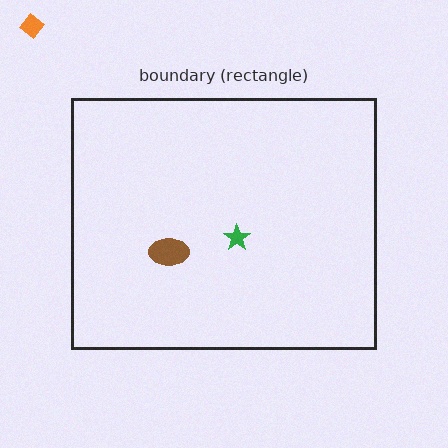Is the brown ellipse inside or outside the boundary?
Inside.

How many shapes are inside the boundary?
2 inside, 1 outside.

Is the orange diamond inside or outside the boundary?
Outside.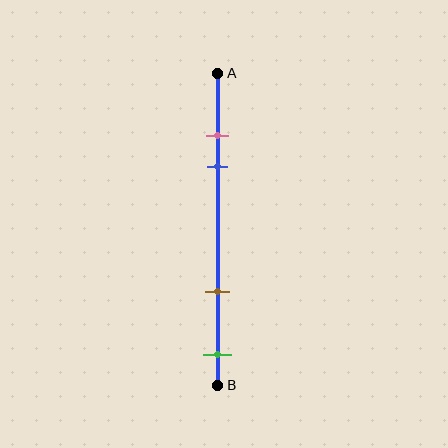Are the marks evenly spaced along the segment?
No, the marks are not evenly spaced.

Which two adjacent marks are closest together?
The pink and blue marks are the closest adjacent pair.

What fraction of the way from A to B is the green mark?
The green mark is approximately 90% (0.9) of the way from A to B.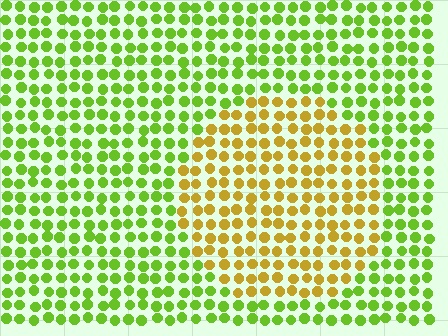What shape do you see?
I see a circle.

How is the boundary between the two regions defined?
The boundary is defined purely by a slight shift in hue (about 47 degrees). Spacing, size, and orientation are identical on both sides.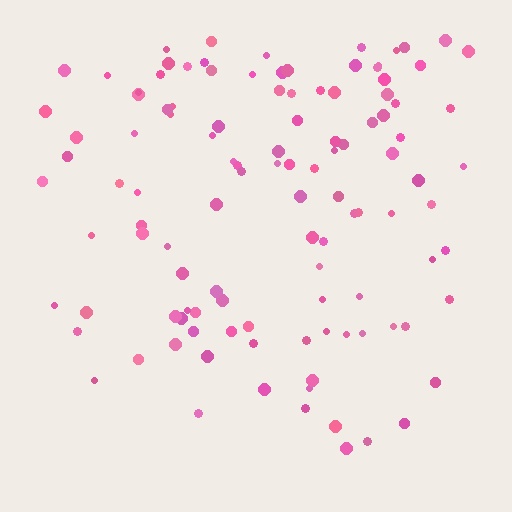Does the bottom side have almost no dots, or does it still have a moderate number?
Still a moderate number, just noticeably fewer than the top.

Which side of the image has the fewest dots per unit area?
The bottom.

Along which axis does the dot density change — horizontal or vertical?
Vertical.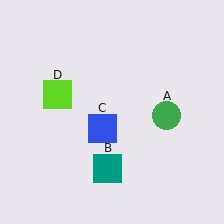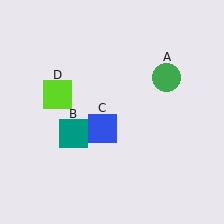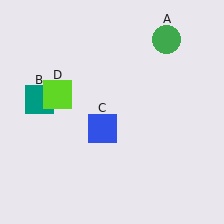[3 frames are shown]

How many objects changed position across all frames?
2 objects changed position: green circle (object A), teal square (object B).